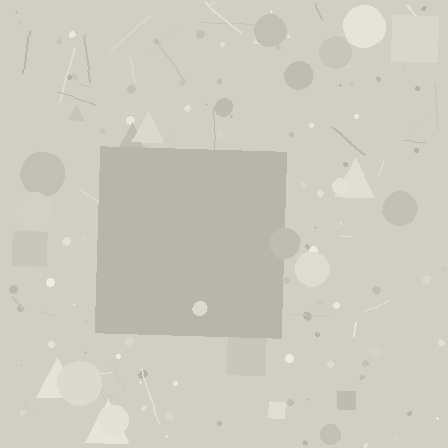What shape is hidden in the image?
A square is hidden in the image.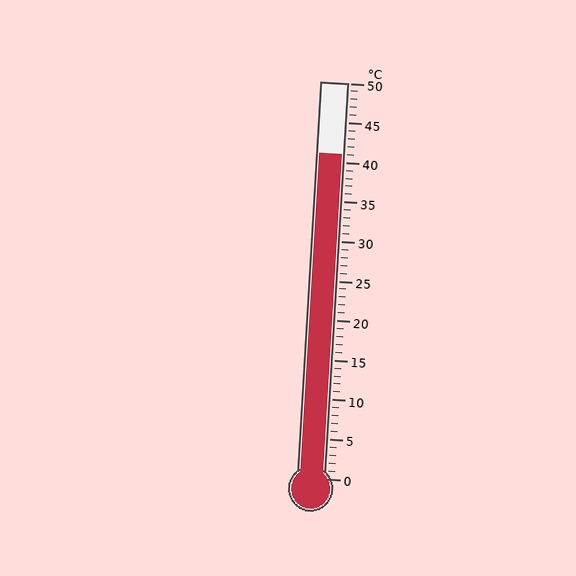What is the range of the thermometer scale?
The thermometer scale ranges from 0°C to 50°C.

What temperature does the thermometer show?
The thermometer shows approximately 41°C.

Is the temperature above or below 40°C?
The temperature is above 40°C.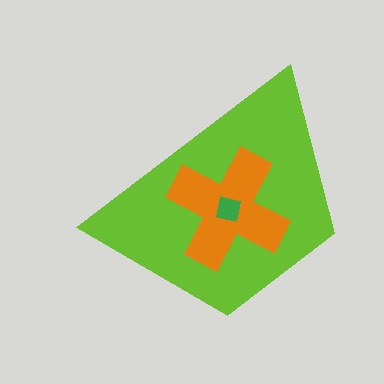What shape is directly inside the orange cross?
The green square.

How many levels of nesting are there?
3.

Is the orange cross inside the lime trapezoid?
Yes.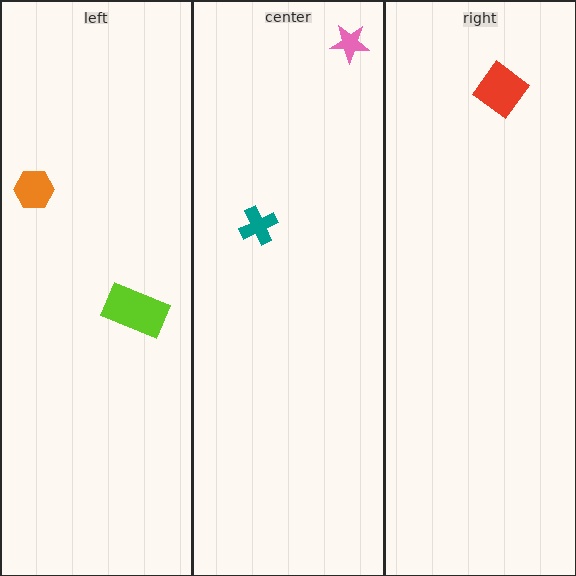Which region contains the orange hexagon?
The left region.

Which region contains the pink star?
The center region.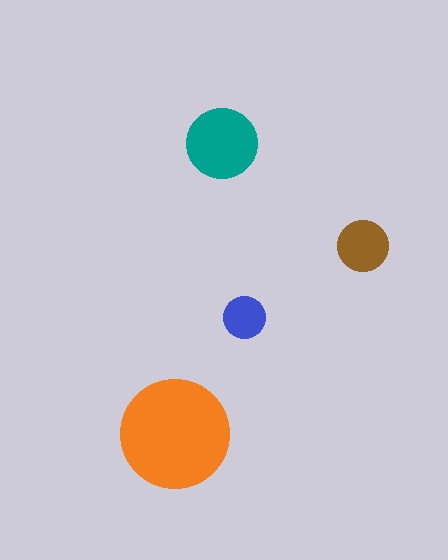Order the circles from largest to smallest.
the orange one, the teal one, the brown one, the blue one.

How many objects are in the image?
There are 4 objects in the image.